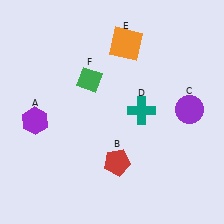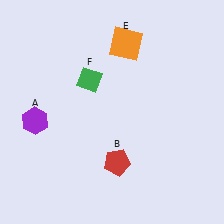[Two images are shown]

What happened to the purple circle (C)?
The purple circle (C) was removed in Image 2. It was in the top-right area of Image 1.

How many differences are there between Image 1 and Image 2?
There are 2 differences between the two images.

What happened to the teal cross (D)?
The teal cross (D) was removed in Image 2. It was in the top-right area of Image 1.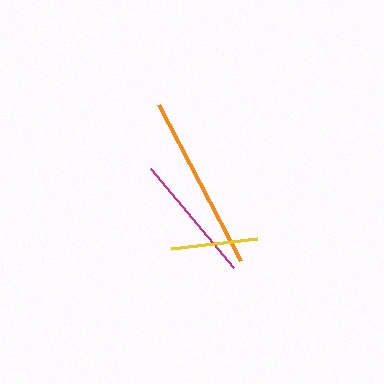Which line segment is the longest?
The orange line is the longest at approximately 176 pixels.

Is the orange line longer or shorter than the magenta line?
The orange line is longer than the magenta line.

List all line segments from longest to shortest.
From longest to shortest: orange, magenta, yellow.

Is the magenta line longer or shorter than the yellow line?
The magenta line is longer than the yellow line.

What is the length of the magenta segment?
The magenta segment is approximately 129 pixels long.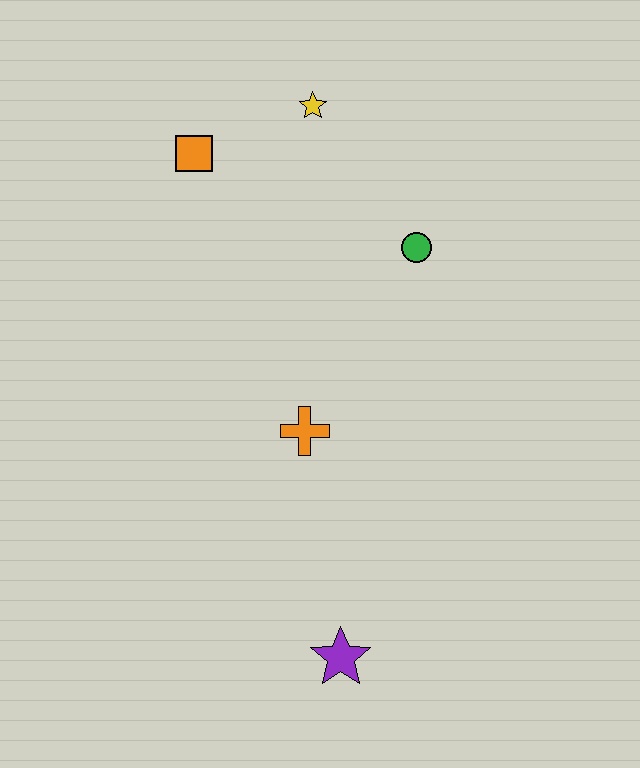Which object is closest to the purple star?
The orange cross is closest to the purple star.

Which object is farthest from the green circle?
The purple star is farthest from the green circle.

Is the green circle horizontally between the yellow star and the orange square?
No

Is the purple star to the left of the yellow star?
No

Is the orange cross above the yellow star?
No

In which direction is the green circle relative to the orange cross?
The green circle is above the orange cross.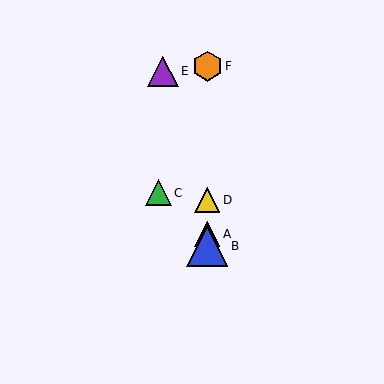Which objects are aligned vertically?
Objects A, B, D, F are aligned vertically.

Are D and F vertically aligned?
Yes, both are at x≈207.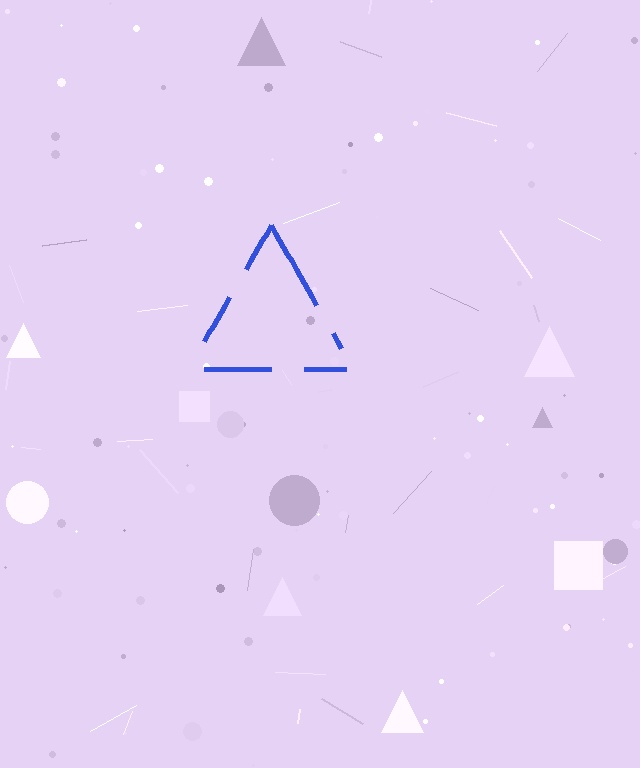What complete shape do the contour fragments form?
The contour fragments form a triangle.